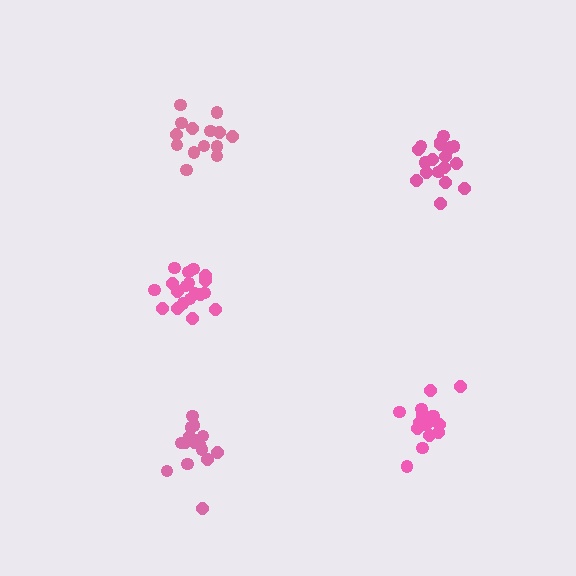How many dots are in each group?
Group 1: 16 dots, Group 2: 14 dots, Group 3: 15 dots, Group 4: 18 dots, Group 5: 19 dots (82 total).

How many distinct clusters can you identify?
There are 5 distinct clusters.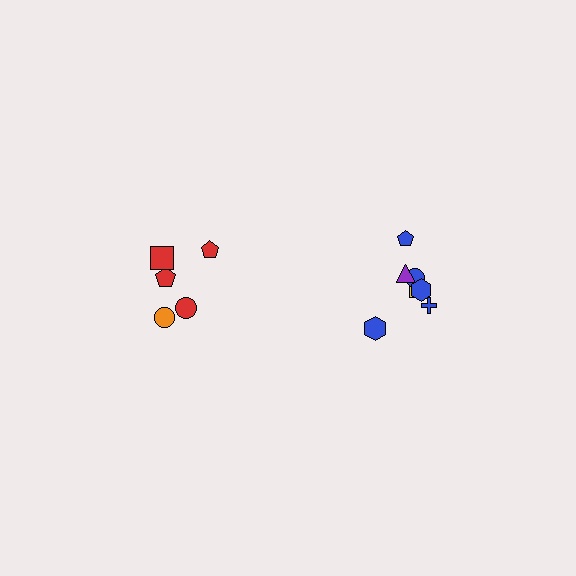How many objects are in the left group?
There are 5 objects.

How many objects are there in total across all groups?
There are 12 objects.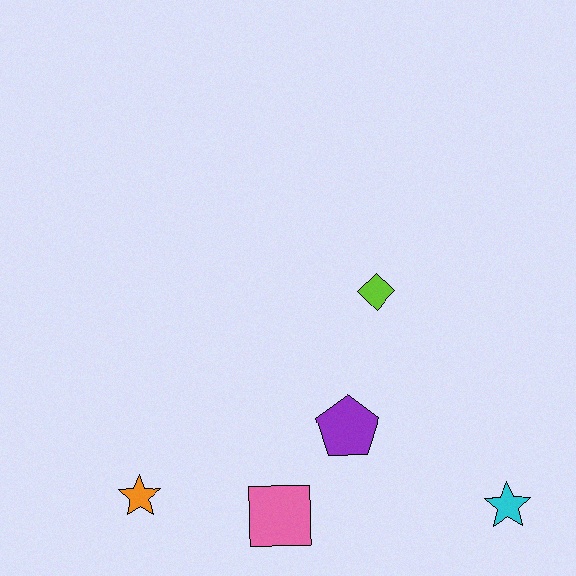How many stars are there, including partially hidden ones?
There are 2 stars.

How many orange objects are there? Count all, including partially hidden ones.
There is 1 orange object.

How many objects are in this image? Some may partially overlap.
There are 5 objects.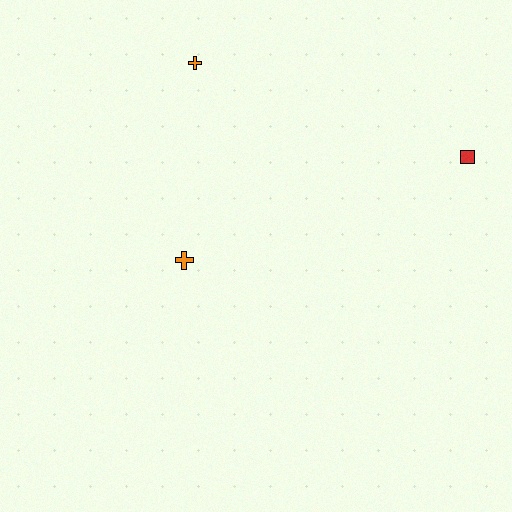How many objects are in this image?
There are 3 objects.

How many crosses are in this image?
There are 2 crosses.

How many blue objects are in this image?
There are no blue objects.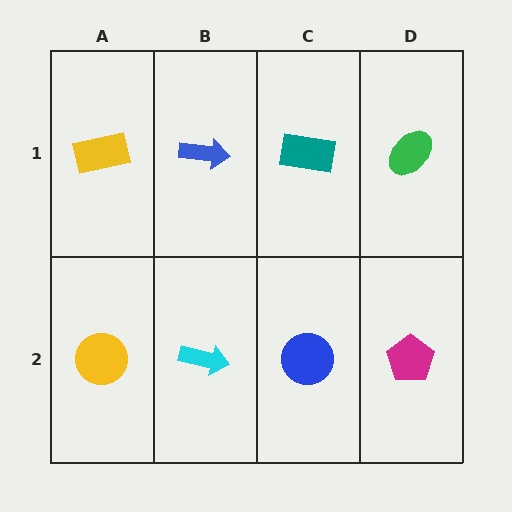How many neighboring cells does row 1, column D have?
2.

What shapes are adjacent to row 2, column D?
A green ellipse (row 1, column D), a blue circle (row 2, column C).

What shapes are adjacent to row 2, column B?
A blue arrow (row 1, column B), a yellow circle (row 2, column A), a blue circle (row 2, column C).